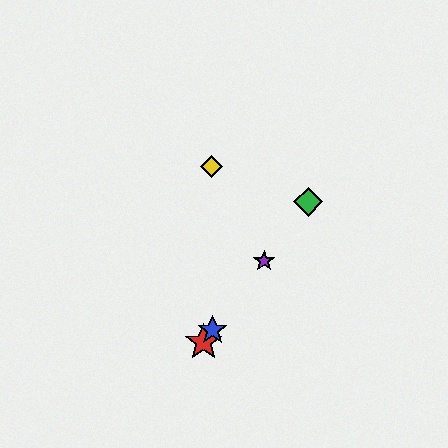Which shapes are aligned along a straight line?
The red star, the blue star, the green diamond, the purple star are aligned along a straight line.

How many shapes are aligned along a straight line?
4 shapes (the red star, the blue star, the green diamond, the purple star) are aligned along a straight line.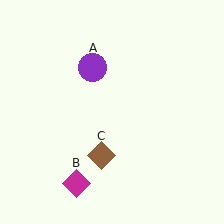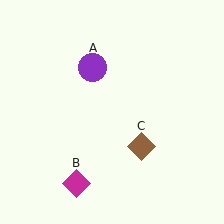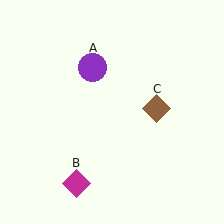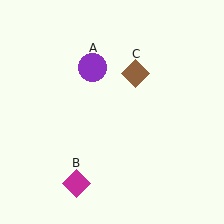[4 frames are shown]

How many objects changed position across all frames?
1 object changed position: brown diamond (object C).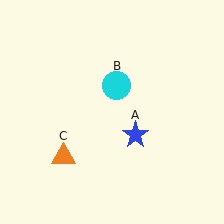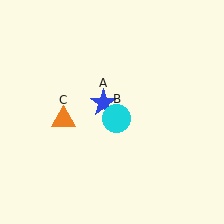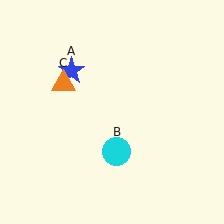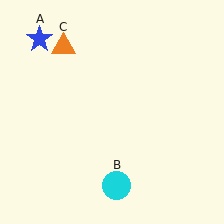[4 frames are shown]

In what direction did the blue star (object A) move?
The blue star (object A) moved up and to the left.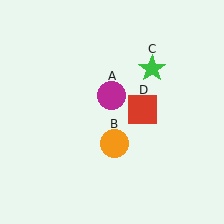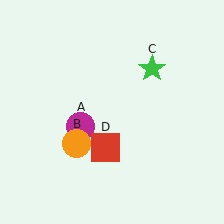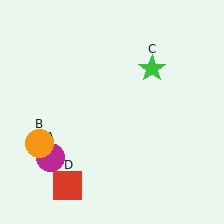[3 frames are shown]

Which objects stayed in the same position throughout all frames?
Green star (object C) remained stationary.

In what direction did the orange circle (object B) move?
The orange circle (object B) moved left.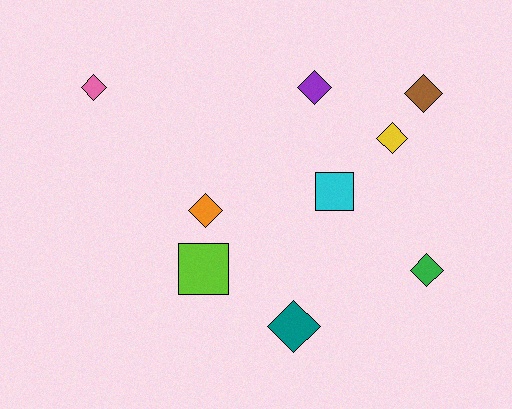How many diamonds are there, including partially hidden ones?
There are 7 diamonds.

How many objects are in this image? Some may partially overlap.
There are 9 objects.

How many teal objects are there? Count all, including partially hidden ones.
There is 1 teal object.